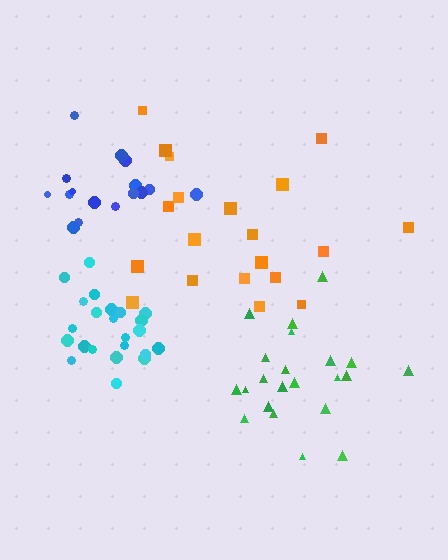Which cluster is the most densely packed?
Cyan.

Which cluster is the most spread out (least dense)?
Orange.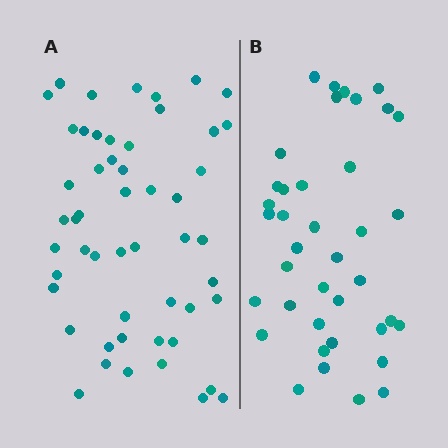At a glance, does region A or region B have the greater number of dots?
Region A (the left region) has more dots.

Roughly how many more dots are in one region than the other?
Region A has approximately 15 more dots than region B.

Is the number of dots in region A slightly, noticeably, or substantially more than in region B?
Region A has noticeably more, but not dramatically so. The ratio is roughly 1.3 to 1.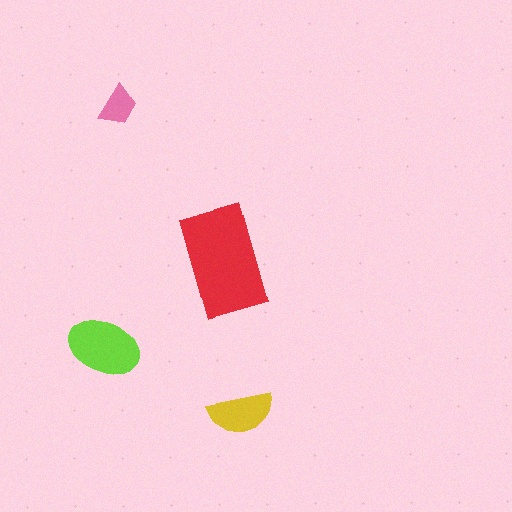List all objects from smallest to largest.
The pink trapezoid, the yellow semicircle, the lime ellipse, the red rectangle.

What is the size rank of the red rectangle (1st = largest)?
1st.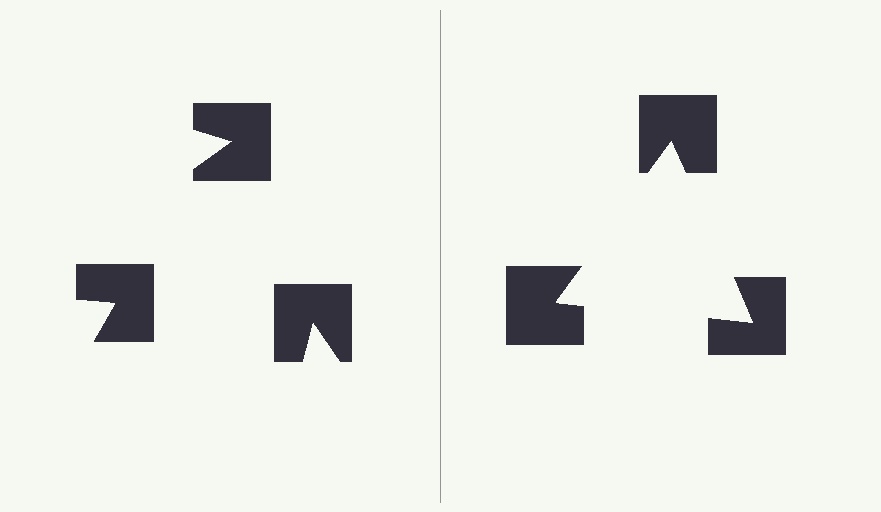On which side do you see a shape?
An illusory triangle appears on the right side. On the left side the wedge cuts are rotated, so no coherent shape forms.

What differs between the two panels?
The notched squares are positioned identically on both sides; only the wedge orientations differ. On the right they align to a triangle; on the left they are misaligned.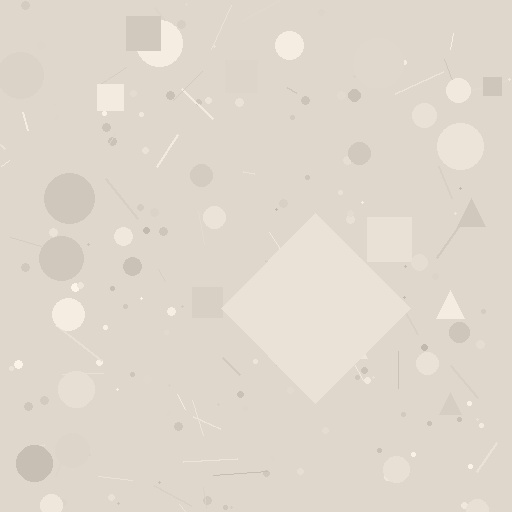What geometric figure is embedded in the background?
A diamond is embedded in the background.